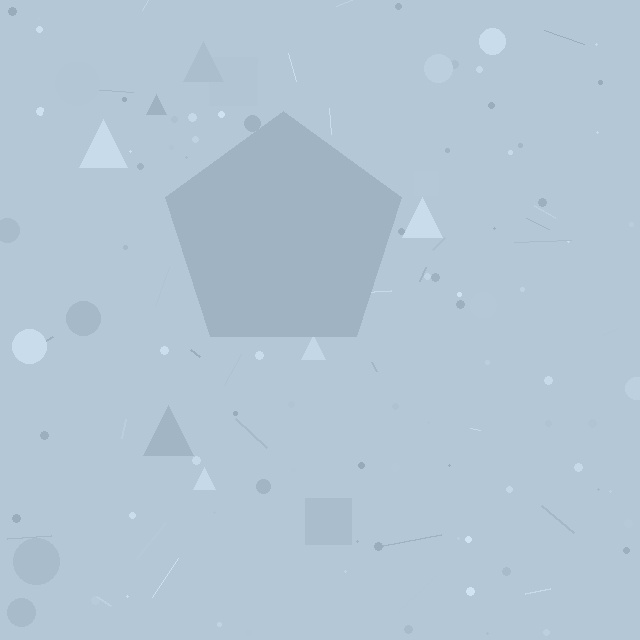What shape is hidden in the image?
A pentagon is hidden in the image.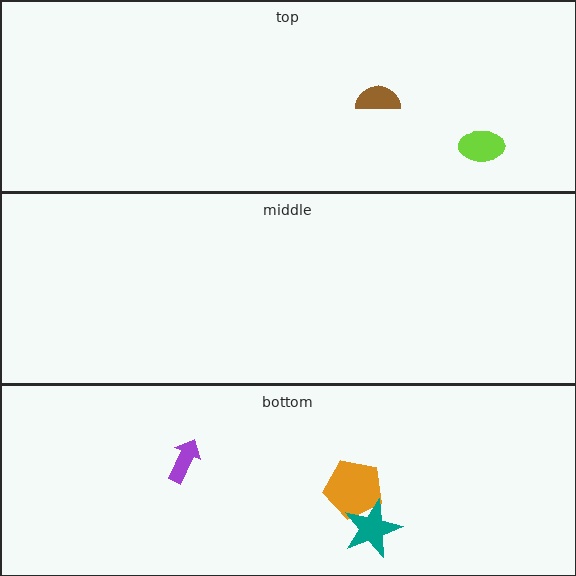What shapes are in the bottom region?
The orange pentagon, the teal star, the purple arrow.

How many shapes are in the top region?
2.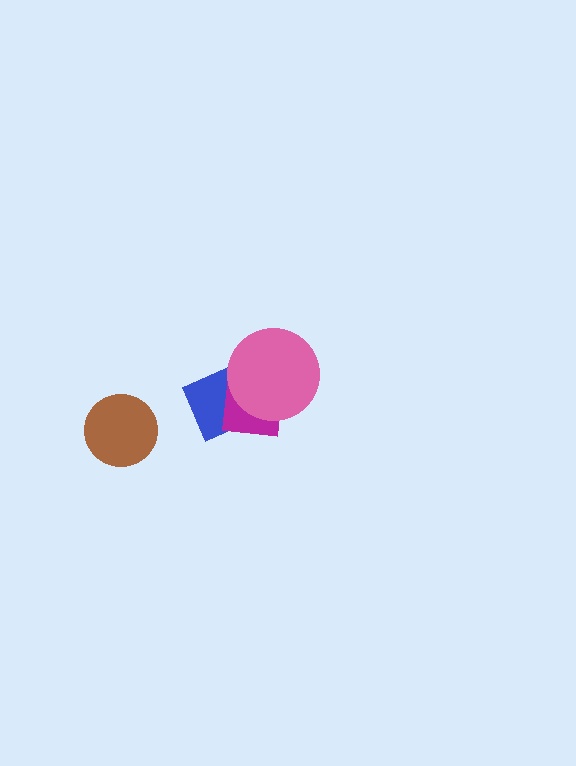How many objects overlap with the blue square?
2 objects overlap with the blue square.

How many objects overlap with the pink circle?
2 objects overlap with the pink circle.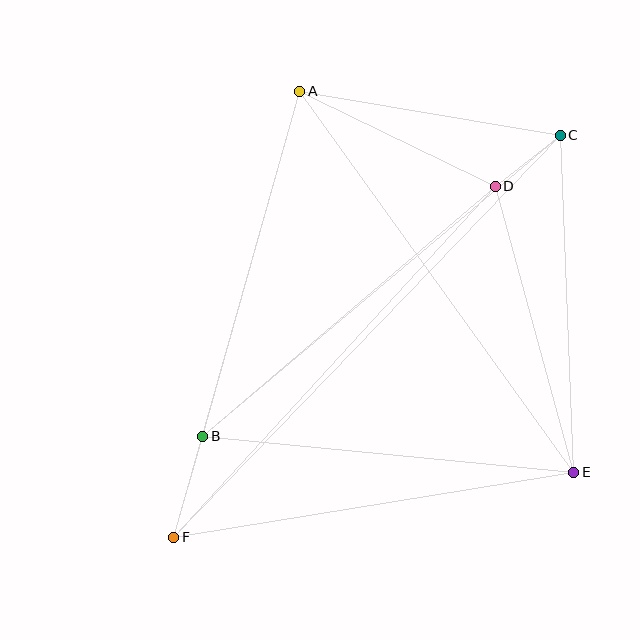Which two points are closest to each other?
Points C and D are closest to each other.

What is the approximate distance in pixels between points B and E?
The distance between B and E is approximately 373 pixels.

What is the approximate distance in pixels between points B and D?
The distance between B and D is approximately 385 pixels.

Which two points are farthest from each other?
Points C and F are farthest from each other.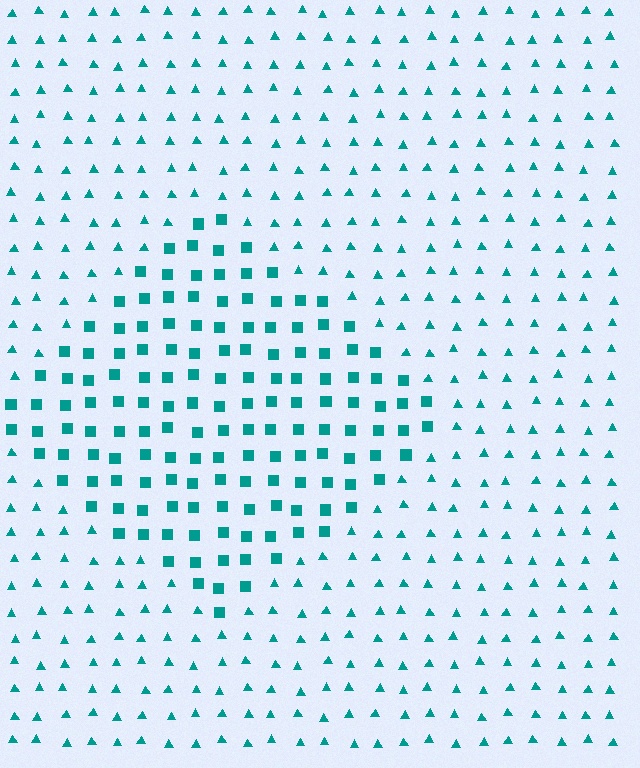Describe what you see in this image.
The image is filled with small teal elements arranged in a uniform grid. A diamond-shaped region contains squares, while the surrounding area contains triangles. The boundary is defined purely by the change in element shape.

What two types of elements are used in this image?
The image uses squares inside the diamond region and triangles outside it.